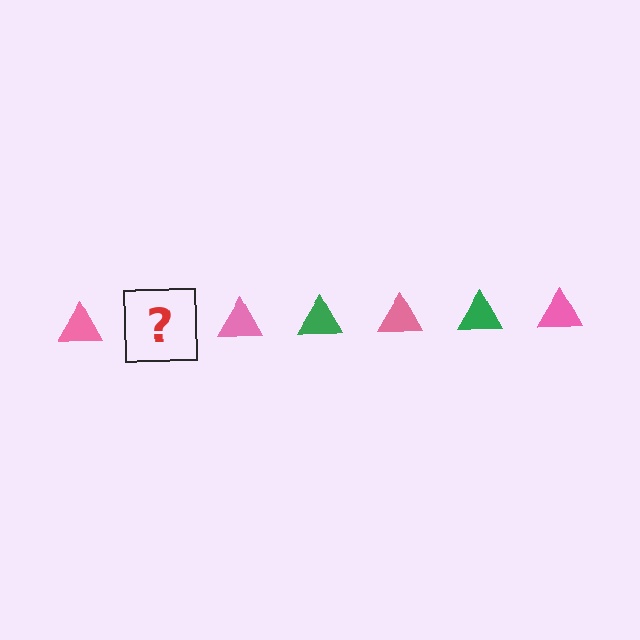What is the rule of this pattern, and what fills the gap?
The rule is that the pattern cycles through pink, green triangles. The gap should be filled with a green triangle.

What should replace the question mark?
The question mark should be replaced with a green triangle.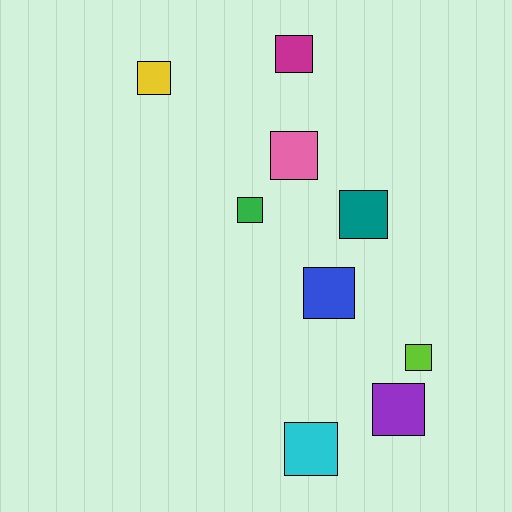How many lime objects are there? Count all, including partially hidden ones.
There is 1 lime object.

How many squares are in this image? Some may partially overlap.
There are 9 squares.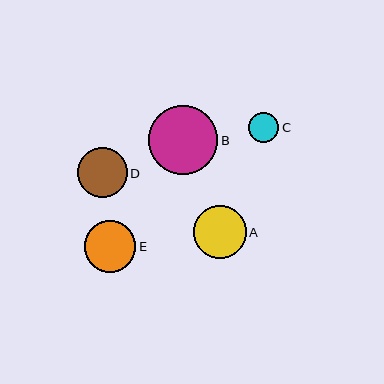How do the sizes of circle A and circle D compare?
Circle A and circle D are approximately the same size.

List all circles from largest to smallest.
From largest to smallest: B, A, E, D, C.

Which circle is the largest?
Circle B is the largest with a size of approximately 69 pixels.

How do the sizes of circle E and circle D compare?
Circle E and circle D are approximately the same size.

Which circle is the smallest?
Circle C is the smallest with a size of approximately 30 pixels.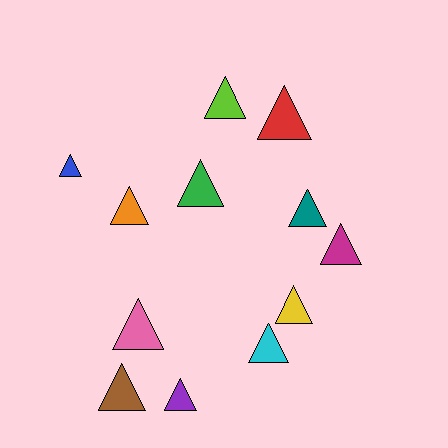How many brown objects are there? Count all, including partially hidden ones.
There is 1 brown object.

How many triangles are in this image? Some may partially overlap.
There are 12 triangles.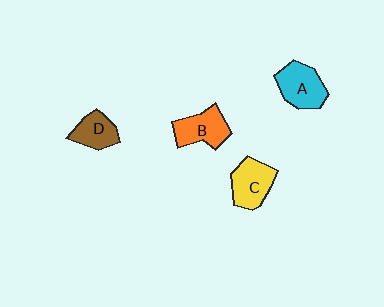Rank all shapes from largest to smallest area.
From largest to smallest: A (cyan), C (yellow), B (orange), D (brown).